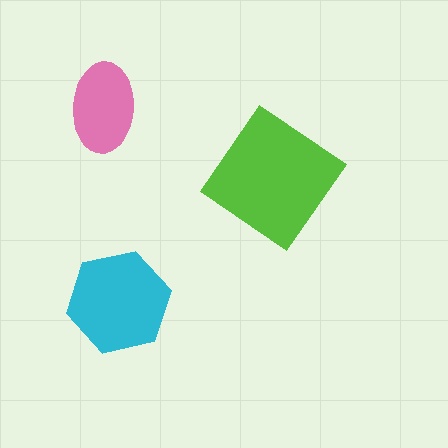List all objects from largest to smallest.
The lime diamond, the cyan hexagon, the pink ellipse.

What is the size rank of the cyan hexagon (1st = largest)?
2nd.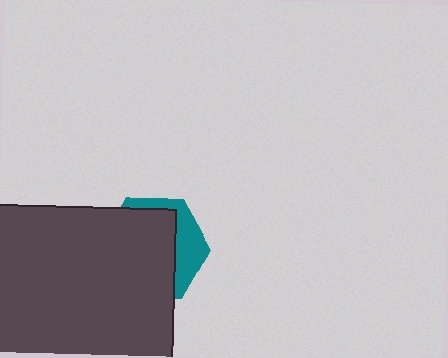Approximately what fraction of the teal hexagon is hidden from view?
Roughly 69% of the teal hexagon is hidden behind the dark gray rectangle.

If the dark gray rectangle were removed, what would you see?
You would see the complete teal hexagon.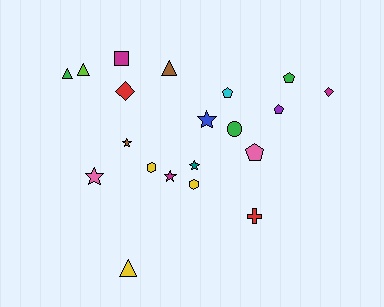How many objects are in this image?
There are 20 objects.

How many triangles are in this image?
There are 4 triangles.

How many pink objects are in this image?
There are 2 pink objects.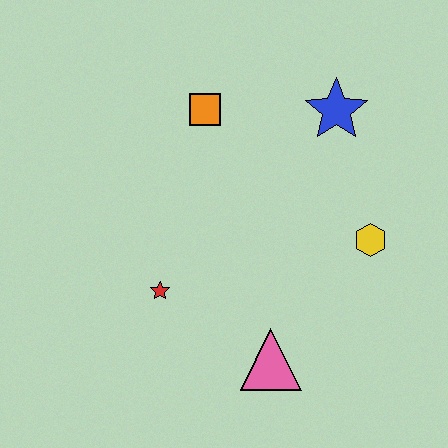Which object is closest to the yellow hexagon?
The blue star is closest to the yellow hexagon.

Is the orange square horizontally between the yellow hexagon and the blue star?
No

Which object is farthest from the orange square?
The pink triangle is farthest from the orange square.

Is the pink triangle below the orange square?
Yes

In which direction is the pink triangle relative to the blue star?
The pink triangle is below the blue star.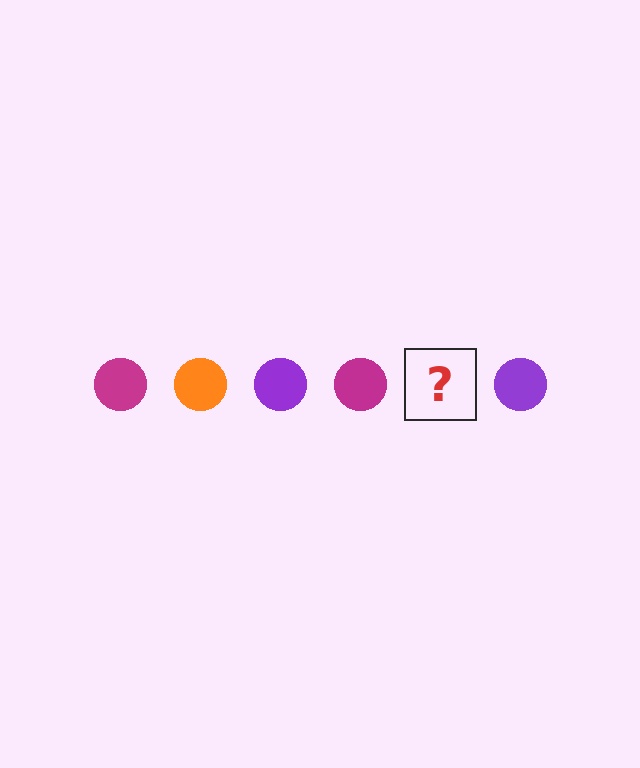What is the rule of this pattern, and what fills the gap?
The rule is that the pattern cycles through magenta, orange, purple circles. The gap should be filled with an orange circle.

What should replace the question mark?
The question mark should be replaced with an orange circle.